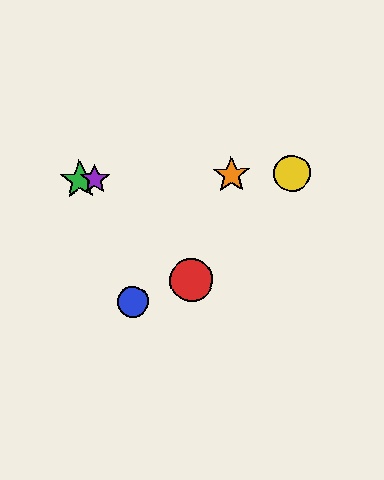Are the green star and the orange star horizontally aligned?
Yes, both are at y≈180.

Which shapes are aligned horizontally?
The green star, the yellow circle, the purple star, the orange star are aligned horizontally.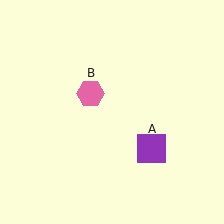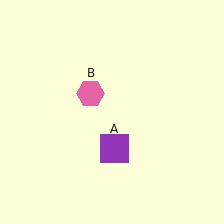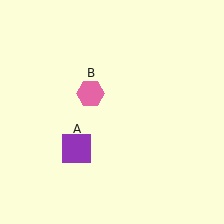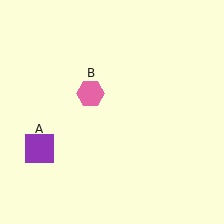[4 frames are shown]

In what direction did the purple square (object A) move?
The purple square (object A) moved left.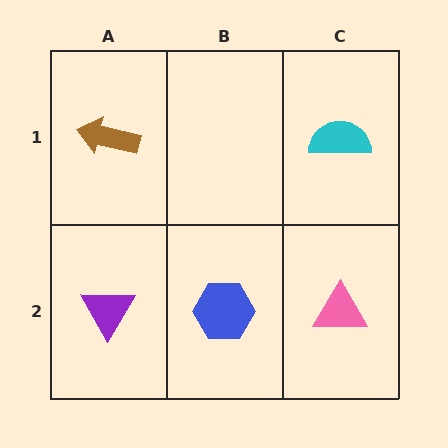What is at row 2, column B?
A blue hexagon.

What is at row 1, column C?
A cyan semicircle.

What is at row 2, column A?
A purple triangle.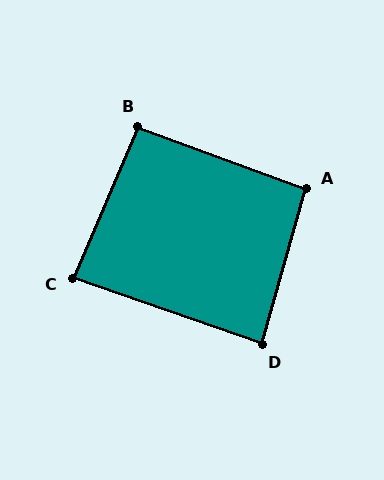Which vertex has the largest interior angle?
A, at approximately 94 degrees.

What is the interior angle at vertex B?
Approximately 93 degrees (approximately right).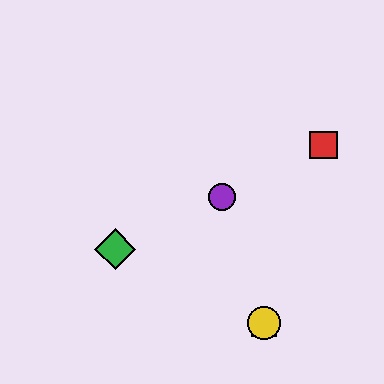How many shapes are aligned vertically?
2 shapes (the blue square, the yellow circle) are aligned vertically.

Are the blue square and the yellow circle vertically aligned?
Yes, both are at x≈264.